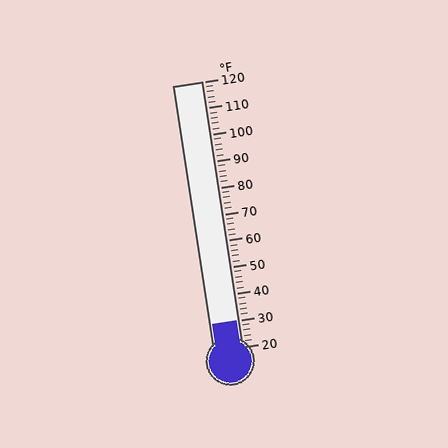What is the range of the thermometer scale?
The thermometer scale ranges from 20°F to 120°F.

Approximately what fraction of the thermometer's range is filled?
The thermometer is filled to approximately 10% of its range.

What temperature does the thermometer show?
The thermometer shows approximately 30°F.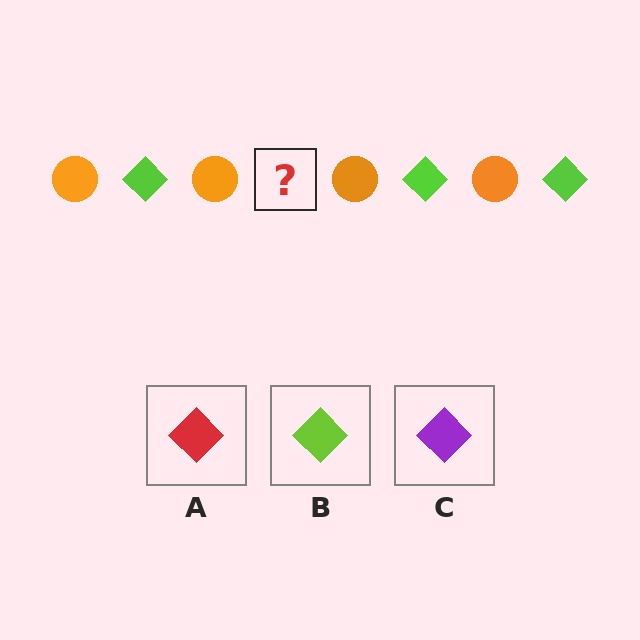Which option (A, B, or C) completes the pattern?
B.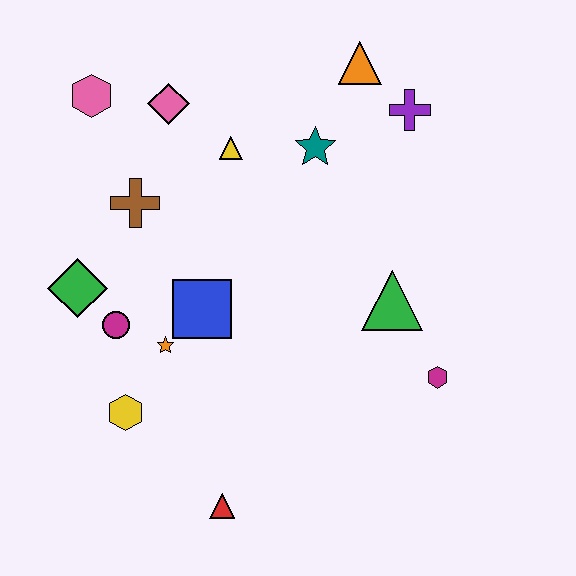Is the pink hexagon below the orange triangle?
Yes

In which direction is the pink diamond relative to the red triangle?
The pink diamond is above the red triangle.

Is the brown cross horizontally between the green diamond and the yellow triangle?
Yes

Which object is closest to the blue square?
The orange star is closest to the blue square.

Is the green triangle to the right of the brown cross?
Yes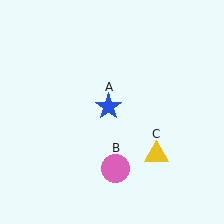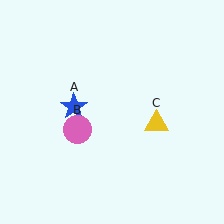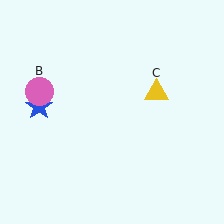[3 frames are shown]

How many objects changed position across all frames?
3 objects changed position: blue star (object A), pink circle (object B), yellow triangle (object C).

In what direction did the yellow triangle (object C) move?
The yellow triangle (object C) moved up.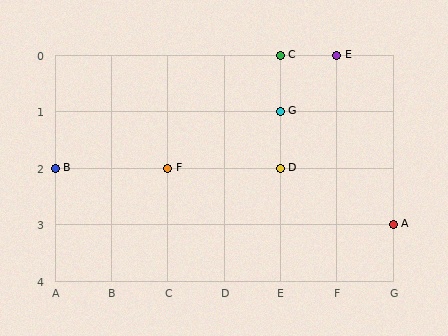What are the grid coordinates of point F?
Point F is at grid coordinates (C, 2).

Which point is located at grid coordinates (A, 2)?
Point B is at (A, 2).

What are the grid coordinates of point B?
Point B is at grid coordinates (A, 2).